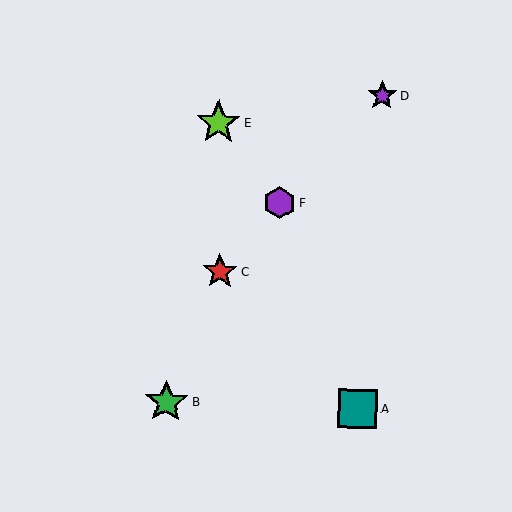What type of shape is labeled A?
Shape A is a teal square.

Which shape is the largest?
The lime star (labeled E) is the largest.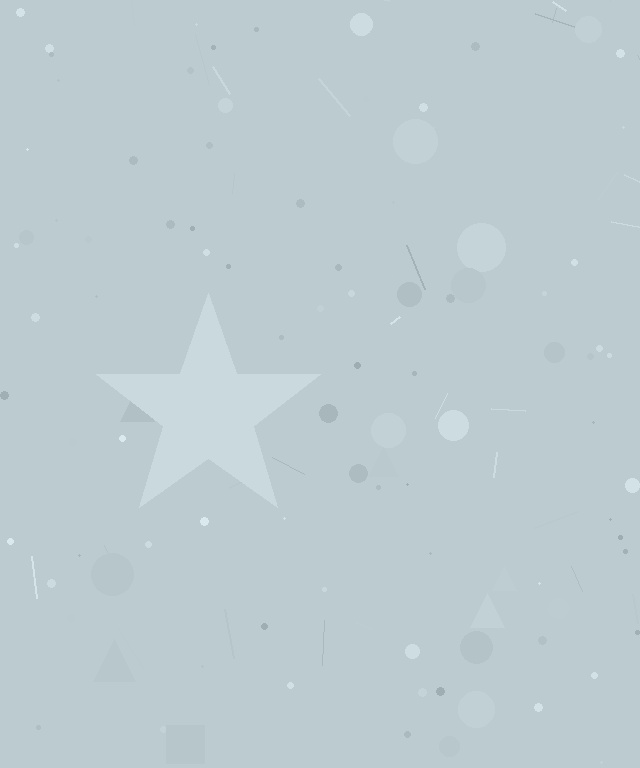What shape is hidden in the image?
A star is hidden in the image.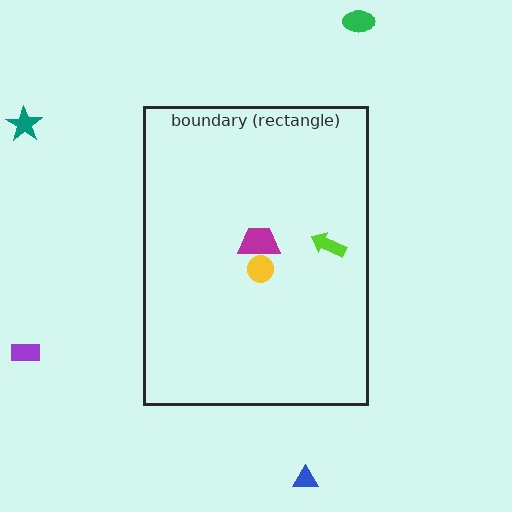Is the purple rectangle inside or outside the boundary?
Outside.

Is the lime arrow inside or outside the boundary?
Inside.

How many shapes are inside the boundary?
3 inside, 4 outside.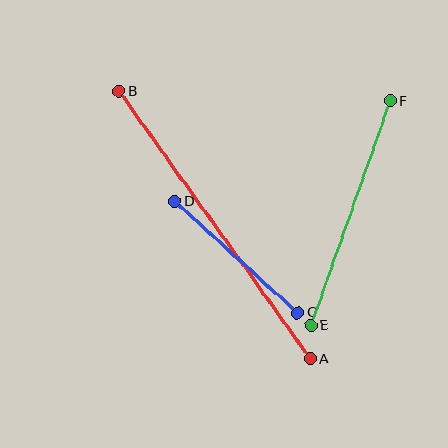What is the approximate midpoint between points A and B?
The midpoint is at approximately (214, 225) pixels.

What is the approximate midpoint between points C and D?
The midpoint is at approximately (236, 257) pixels.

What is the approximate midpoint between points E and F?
The midpoint is at approximately (351, 213) pixels.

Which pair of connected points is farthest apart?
Points A and B are farthest apart.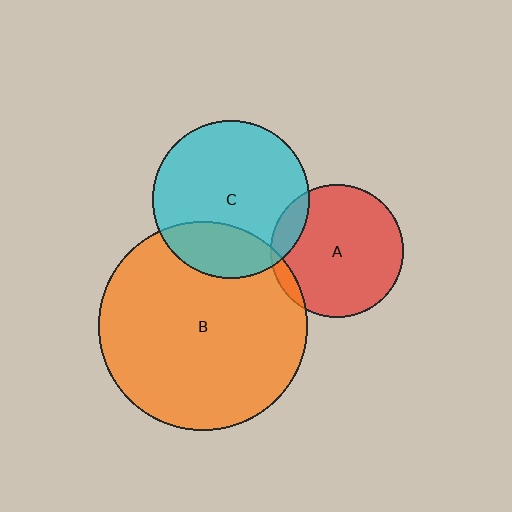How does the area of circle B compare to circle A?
Approximately 2.5 times.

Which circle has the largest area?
Circle B (orange).